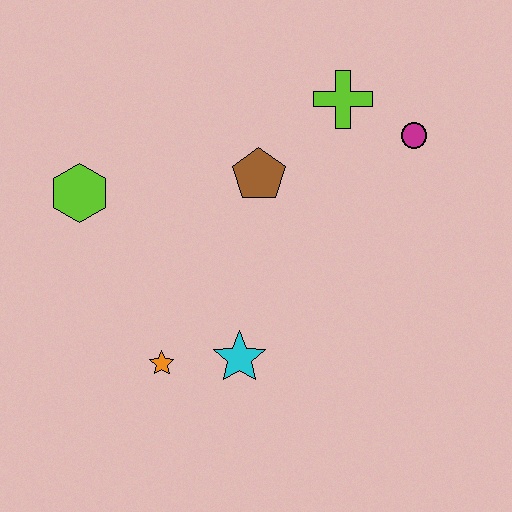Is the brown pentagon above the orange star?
Yes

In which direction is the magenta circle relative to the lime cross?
The magenta circle is to the right of the lime cross.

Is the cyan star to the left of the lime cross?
Yes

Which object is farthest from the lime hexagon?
The magenta circle is farthest from the lime hexagon.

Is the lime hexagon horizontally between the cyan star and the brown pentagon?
No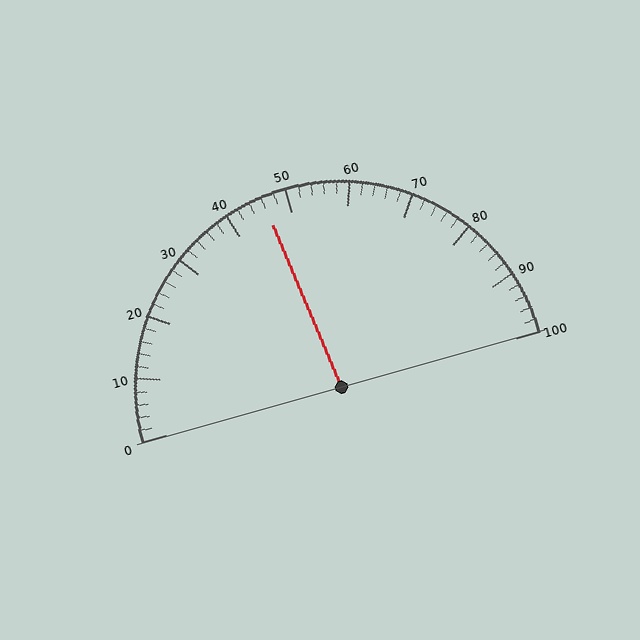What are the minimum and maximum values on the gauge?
The gauge ranges from 0 to 100.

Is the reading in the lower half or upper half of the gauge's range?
The reading is in the lower half of the range (0 to 100).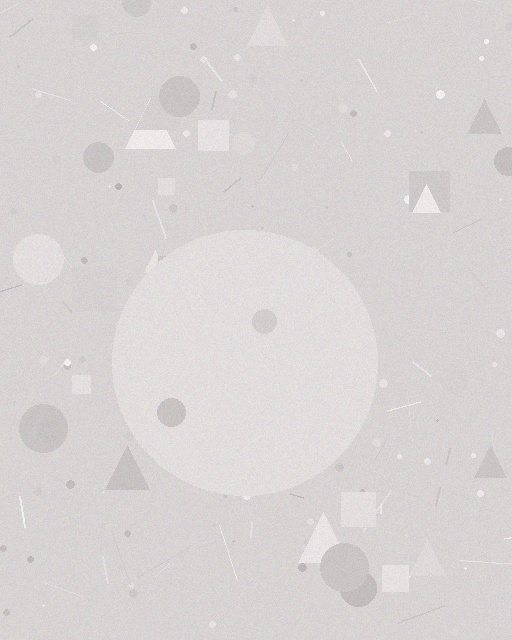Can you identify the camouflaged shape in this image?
The camouflaged shape is a circle.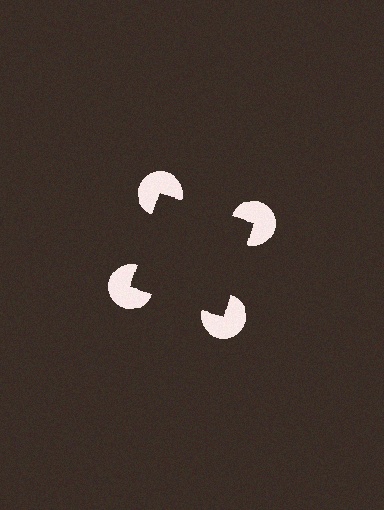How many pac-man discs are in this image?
There are 4 — one at each vertex of the illusory square.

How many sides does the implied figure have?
4 sides.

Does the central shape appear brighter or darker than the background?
It typically appears slightly darker than the background, even though no actual brightness change is drawn.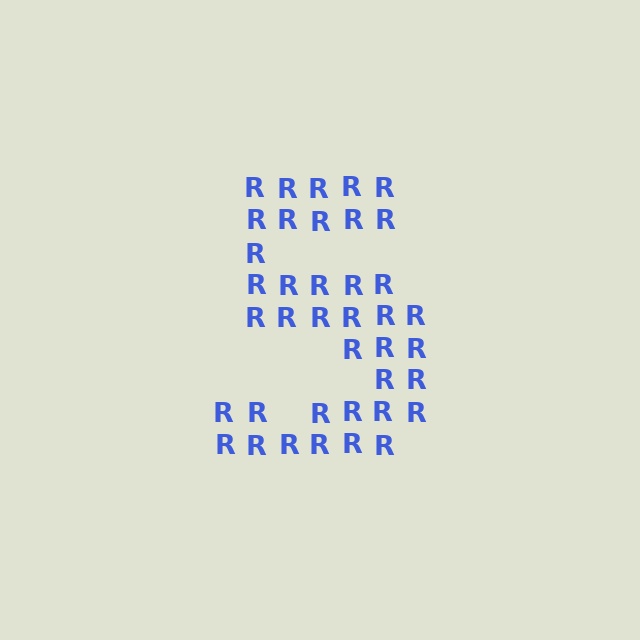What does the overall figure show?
The overall figure shows the digit 5.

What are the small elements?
The small elements are letter R's.